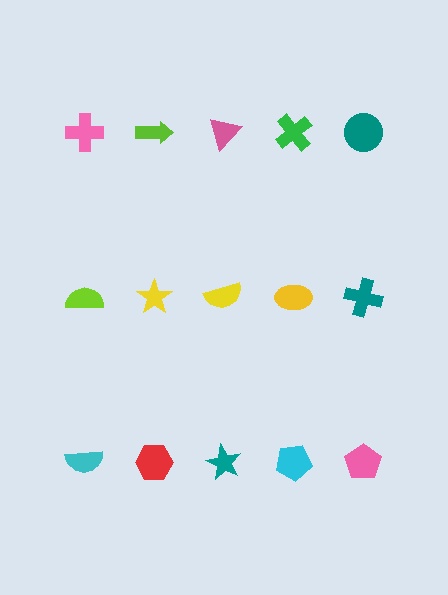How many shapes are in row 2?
5 shapes.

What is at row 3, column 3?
A teal star.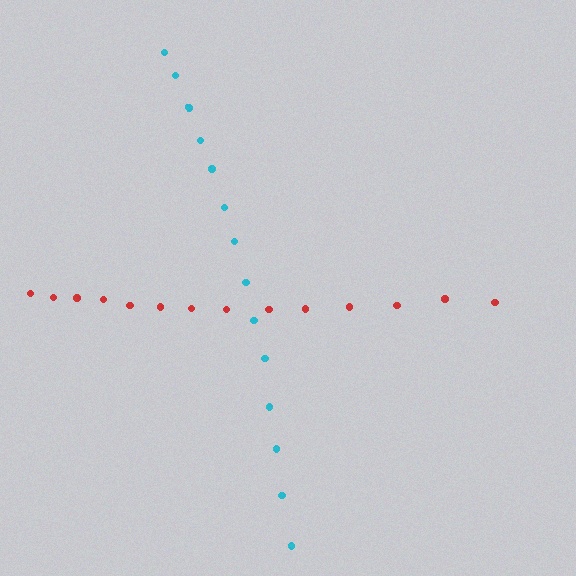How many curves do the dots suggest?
There are 2 distinct paths.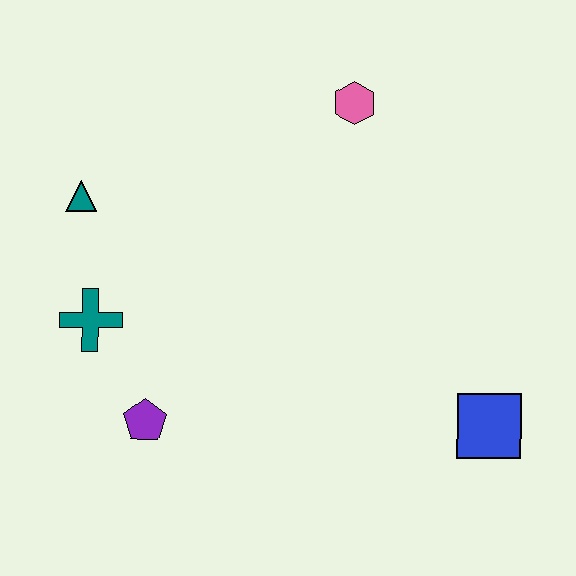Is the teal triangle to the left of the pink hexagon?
Yes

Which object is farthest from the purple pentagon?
The pink hexagon is farthest from the purple pentagon.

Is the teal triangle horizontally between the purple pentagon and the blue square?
No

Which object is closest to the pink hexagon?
The teal triangle is closest to the pink hexagon.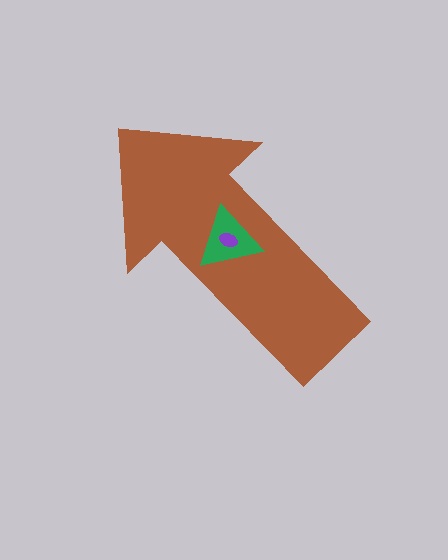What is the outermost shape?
The brown arrow.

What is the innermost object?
The purple ellipse.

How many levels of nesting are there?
3.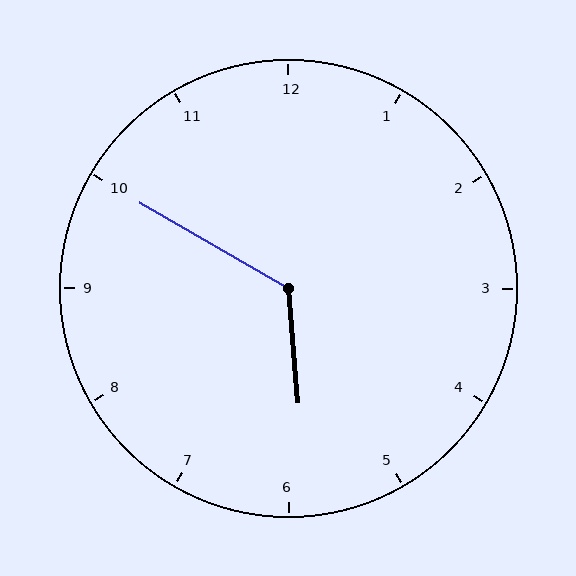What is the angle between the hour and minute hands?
Approximately 125 degrees.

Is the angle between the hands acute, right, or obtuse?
It is obtuse.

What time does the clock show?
5:50.